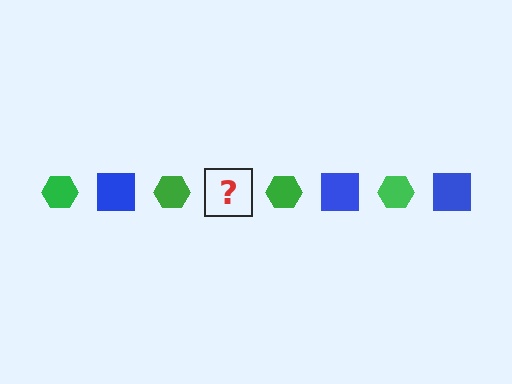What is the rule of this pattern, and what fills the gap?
The rule is that the pattern alternates between green hexagon and blue square. The gap should be filled with a blue square.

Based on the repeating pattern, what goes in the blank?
The blank should be a blue square.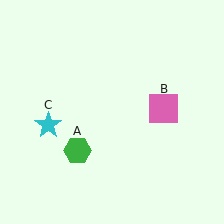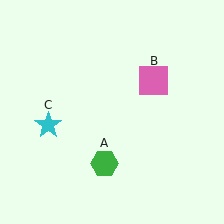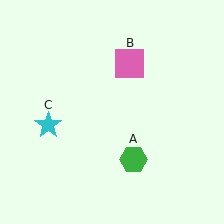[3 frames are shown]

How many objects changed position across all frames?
2 objects changed position: green hexagon (object A), pink square (object B).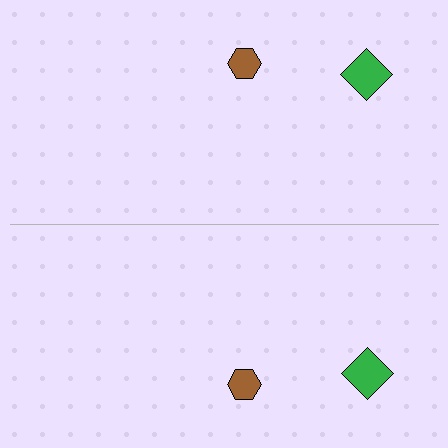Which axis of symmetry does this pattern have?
The pattern has a horizontal axis of symmetry running through the center of the image.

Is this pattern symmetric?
Yes, this pattern has bilateral (reflection) symmetry.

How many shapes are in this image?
There are 4 shapes in this image.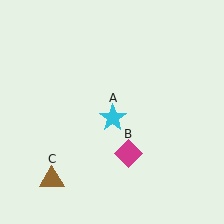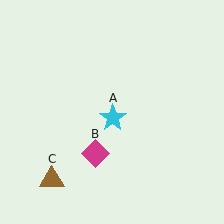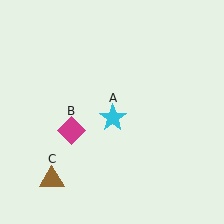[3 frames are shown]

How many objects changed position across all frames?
1 object changed position: magenta diamond (object B).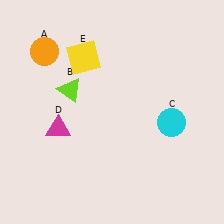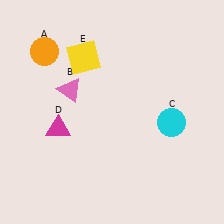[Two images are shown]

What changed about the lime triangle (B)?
In Image 1, B is lime. In Image 2, it changed to pink.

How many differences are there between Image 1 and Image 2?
There is 1 difference between the two images.